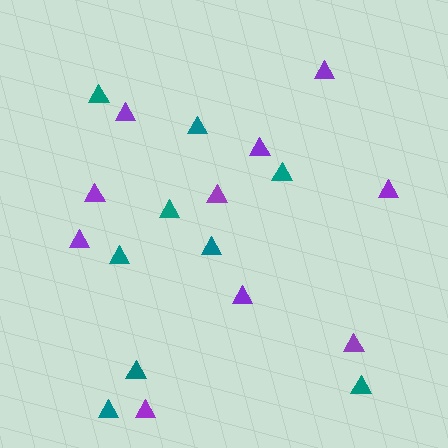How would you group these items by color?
There are 2 groups: one group of teal triangles (9) and one group of purple triangles (10).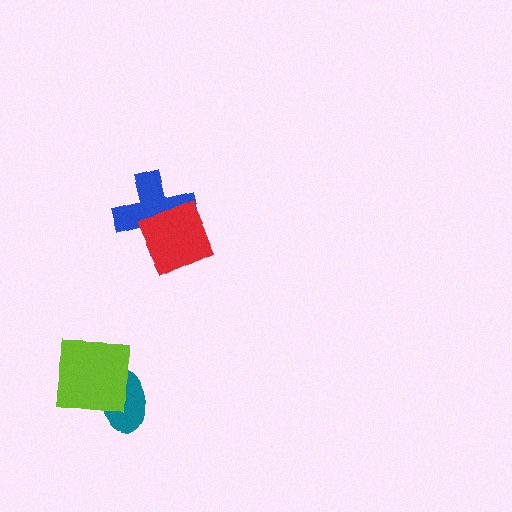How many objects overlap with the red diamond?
1 object overlaps with the red diamond.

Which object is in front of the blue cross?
The red diamond is in front of the blue cross.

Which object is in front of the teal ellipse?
The lime square is in front of the teal ellipse.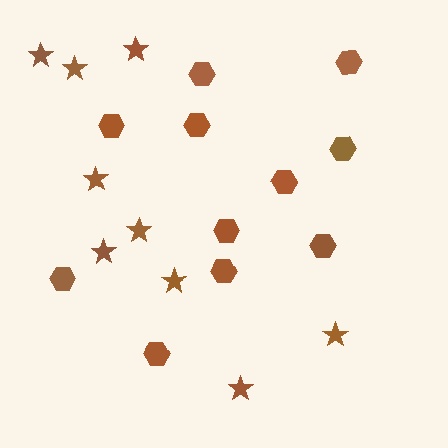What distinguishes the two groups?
There are 2 groups: one group of hexagons (11) and one group of stars (9).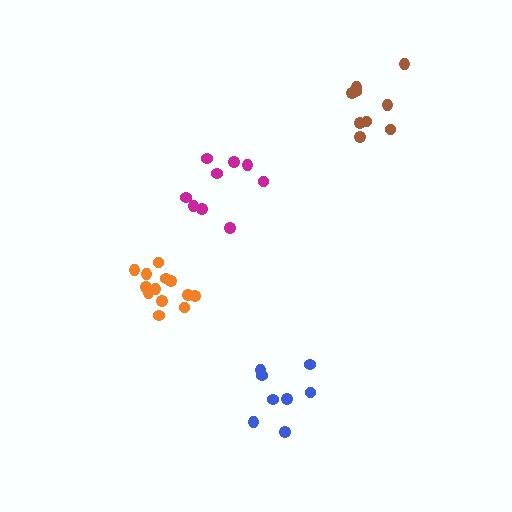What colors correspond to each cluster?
The clusters are colored: magenta, orange, blue, brown.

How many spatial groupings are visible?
There are 4 spatial groupings.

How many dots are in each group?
Group 1: 9 dots, Group 2: 13 dots, Group 3: 8 dots, Group 4: 9 dots (39 total).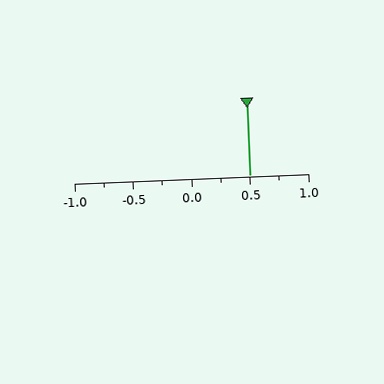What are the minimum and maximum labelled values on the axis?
The axis runs from -1.0 to 1.0.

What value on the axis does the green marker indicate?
The marker indicates approximately 0.5.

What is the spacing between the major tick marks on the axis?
The major ticks are spaced 0.5 apart.